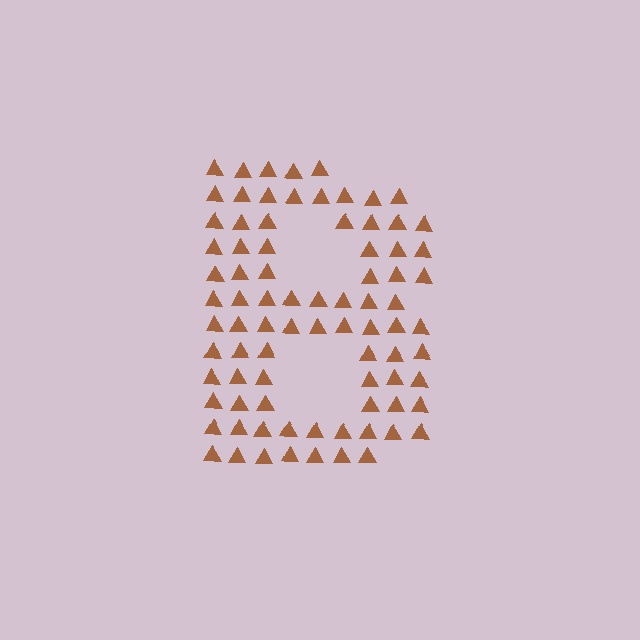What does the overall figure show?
The overall figure shows the letter B.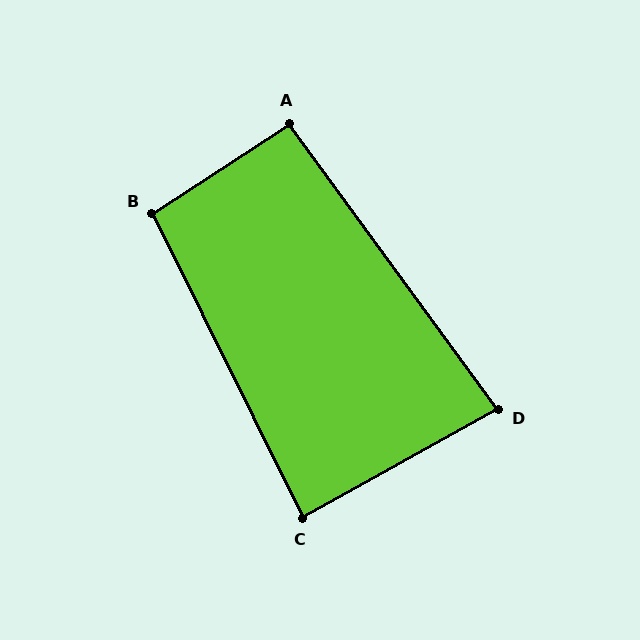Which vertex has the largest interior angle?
B, at approximately 97 degrees.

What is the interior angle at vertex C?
Approximately 87 degrees (approximately right).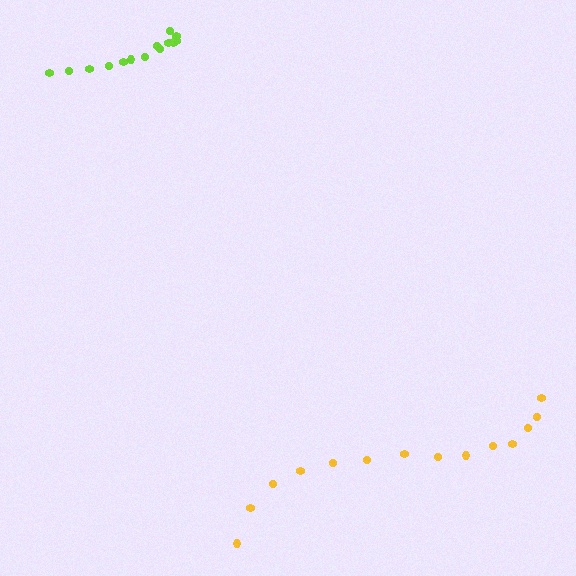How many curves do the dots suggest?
There are 2 distinct paths.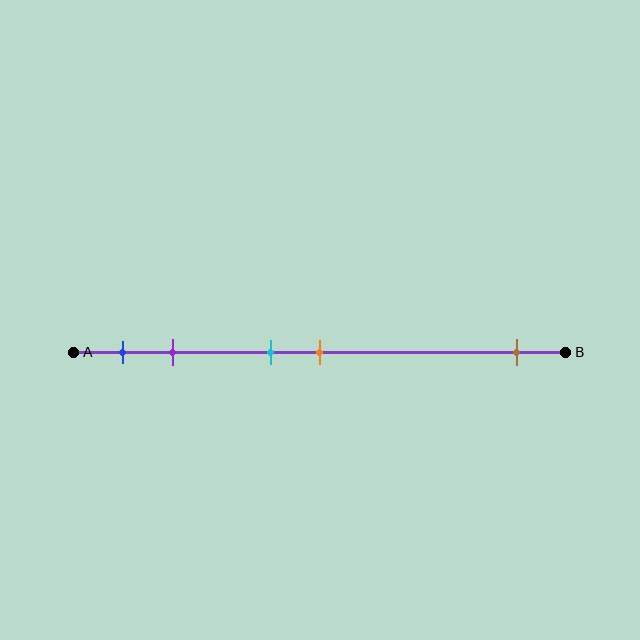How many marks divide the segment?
There are 5 marks dividing the segment.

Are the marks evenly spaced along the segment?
No, the marks are not evenly spaced.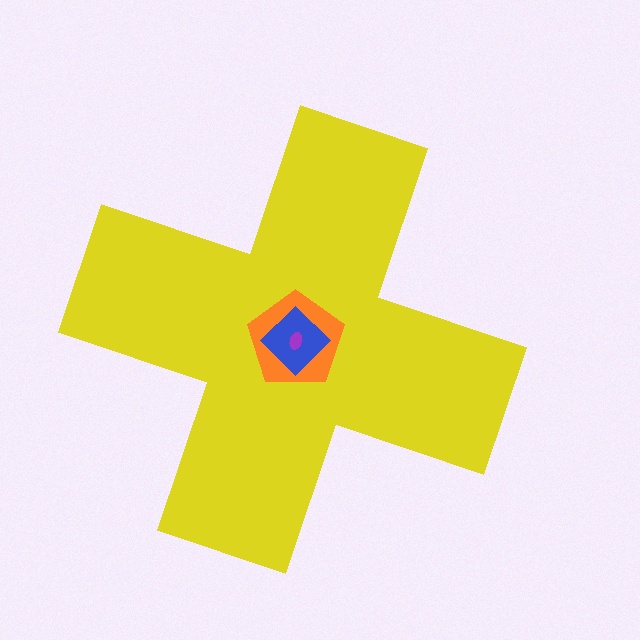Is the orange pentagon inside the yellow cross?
Yes.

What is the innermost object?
The purple ellipse.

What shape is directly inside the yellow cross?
The orange pentagon.